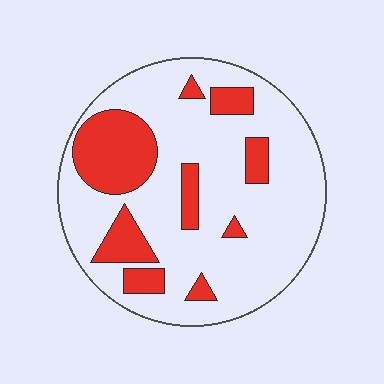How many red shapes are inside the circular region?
9.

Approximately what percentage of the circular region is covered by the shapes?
Approximately 25%.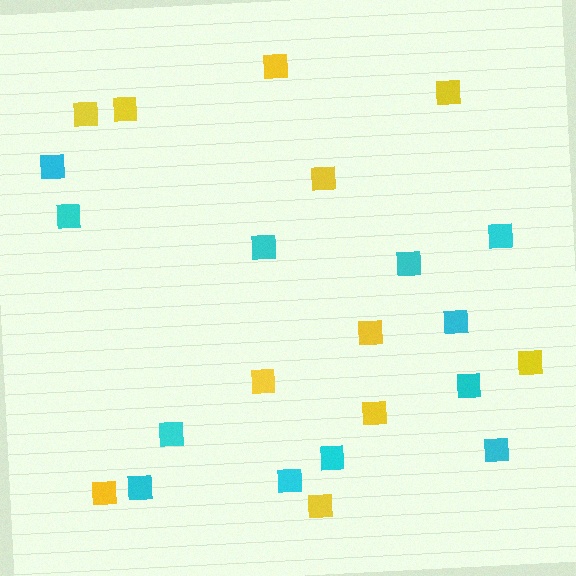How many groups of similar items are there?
There are 2 groups: one group of yellow squares (11) and one group of cyan squares (12).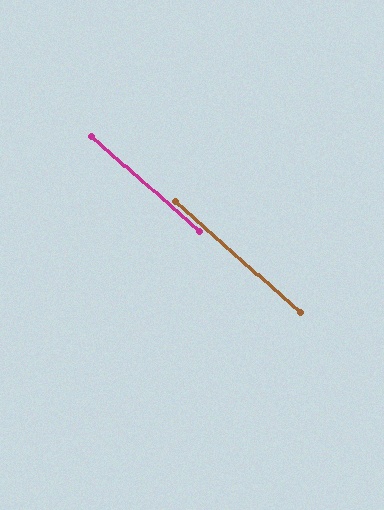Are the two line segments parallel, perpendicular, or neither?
Parallel — their directions differ by only 0.3°.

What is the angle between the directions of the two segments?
Approximately 0 degrees.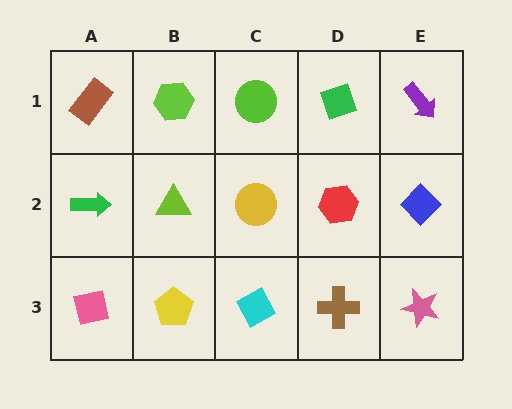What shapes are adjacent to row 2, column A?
A brown rectangle (row 1, column A), a pink square (row 3, column A), a lime triangle (row 2, column B).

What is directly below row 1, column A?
A green arrow.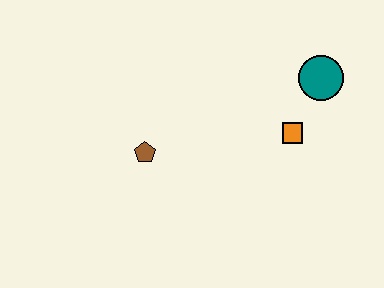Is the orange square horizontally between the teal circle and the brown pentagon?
Yes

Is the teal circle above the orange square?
Yes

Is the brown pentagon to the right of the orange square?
No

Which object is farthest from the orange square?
The brown pentagon is farthest from the orange square.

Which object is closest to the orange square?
The teal circle is closest to the orange square.